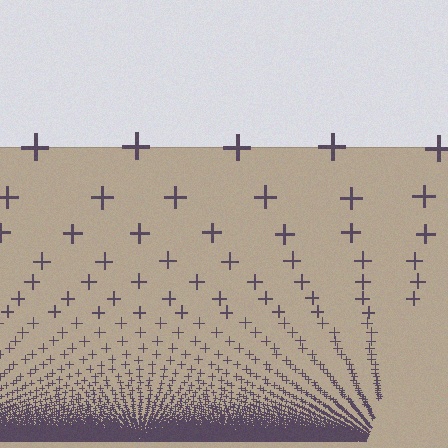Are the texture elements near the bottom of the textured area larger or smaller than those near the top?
Smaller. The gradient is inverted — elements near the bottom are smaller and denser.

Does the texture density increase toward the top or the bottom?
Density increases toward the bottom.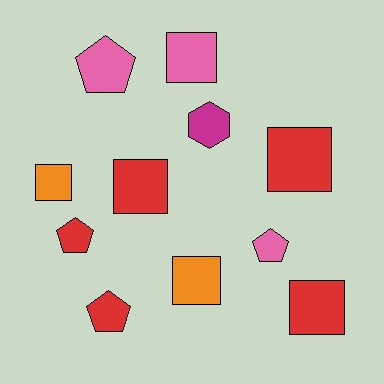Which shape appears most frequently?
Square, with 6 objects.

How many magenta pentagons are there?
There are no magenta pentagons.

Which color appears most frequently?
Red, with 5 objects.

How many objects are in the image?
There are 11 objects.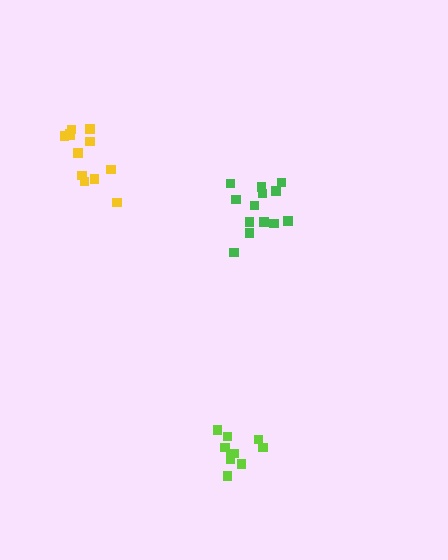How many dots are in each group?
Group 1: 13 dots, Group 2: 12 dots, Group 3: 10 dots (35 total).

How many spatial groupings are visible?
There are 3 spatial groupings.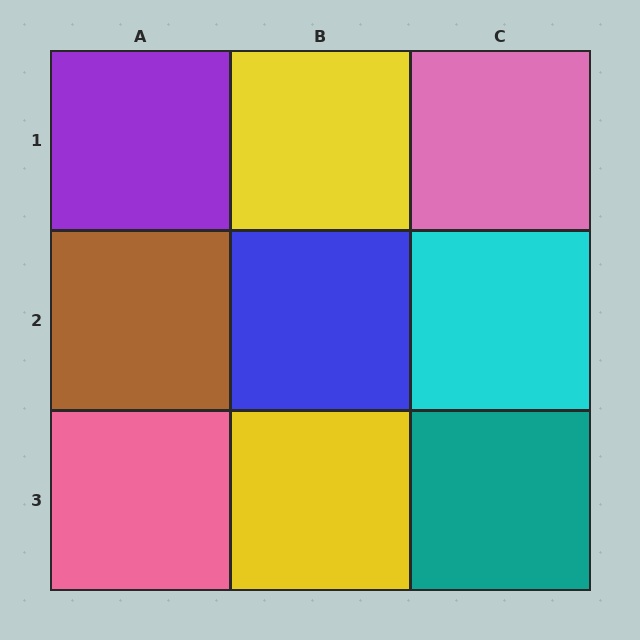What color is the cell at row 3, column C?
Teal.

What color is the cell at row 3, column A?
Pink.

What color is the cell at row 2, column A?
Brown.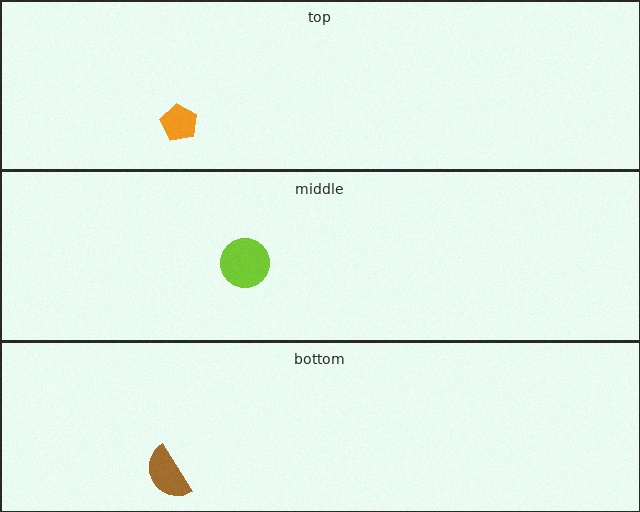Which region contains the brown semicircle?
The bottom region.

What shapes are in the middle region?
The lime circle.